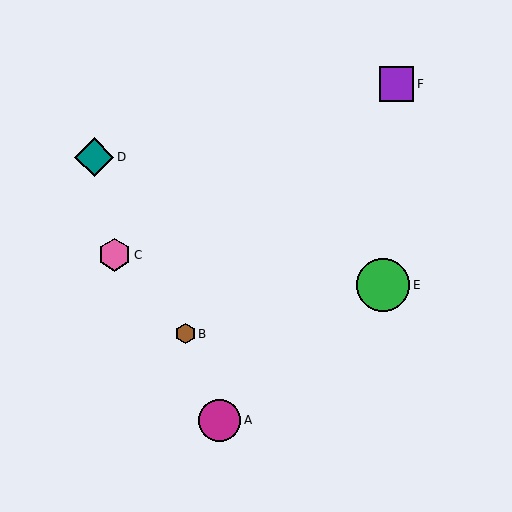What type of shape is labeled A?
Shape A is a magenta circle.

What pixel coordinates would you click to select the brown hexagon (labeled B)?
Click at (185, 334) to select the brown hexagon B.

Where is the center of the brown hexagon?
The center of the brown hexagon is at (185, 334).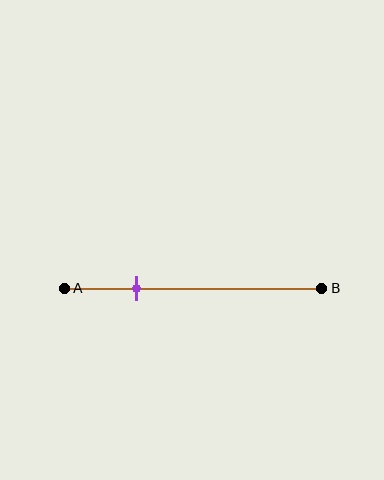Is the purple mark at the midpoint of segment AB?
No, the mark is at about 30% from A, not at the 50% midpoint.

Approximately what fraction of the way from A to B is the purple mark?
The purple mark is approximately 30% of the way from A to B.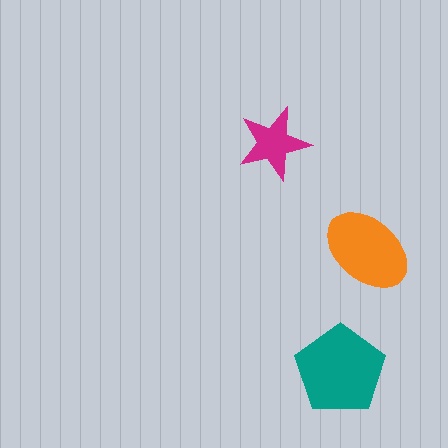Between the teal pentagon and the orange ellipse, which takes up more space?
The teal pentagon.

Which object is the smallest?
The magenta star.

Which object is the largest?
The teal pentagon.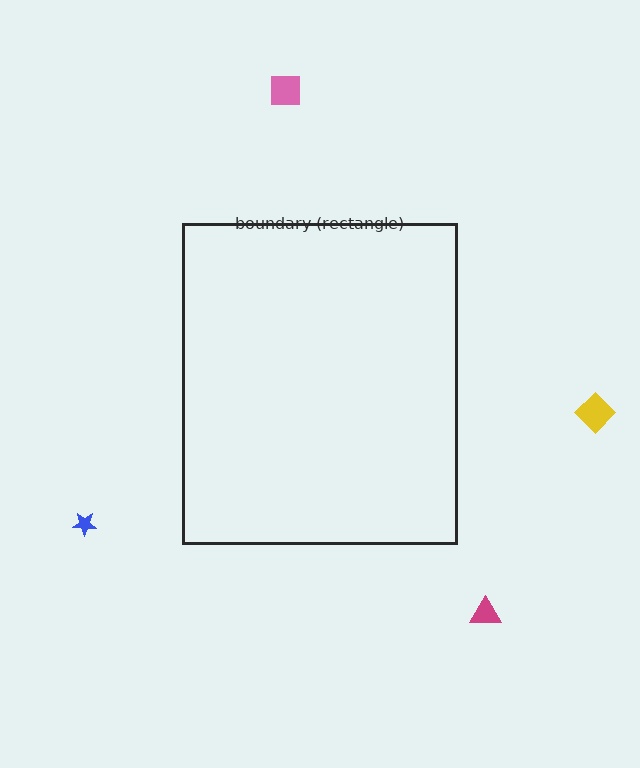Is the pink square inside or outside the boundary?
Outside.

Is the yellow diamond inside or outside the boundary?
Outside.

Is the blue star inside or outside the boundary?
Outside.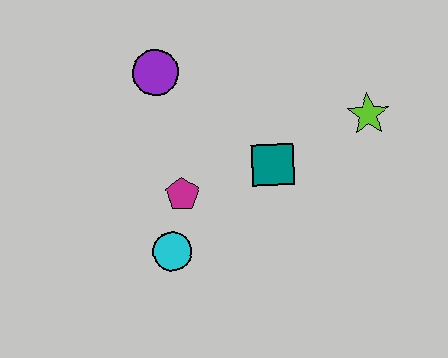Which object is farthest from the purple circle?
The lime star is farthest from the purple circle.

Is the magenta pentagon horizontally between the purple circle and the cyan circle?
No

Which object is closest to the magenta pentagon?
The cyan circle is closest to the magenta pentagon.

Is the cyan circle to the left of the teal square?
Yes